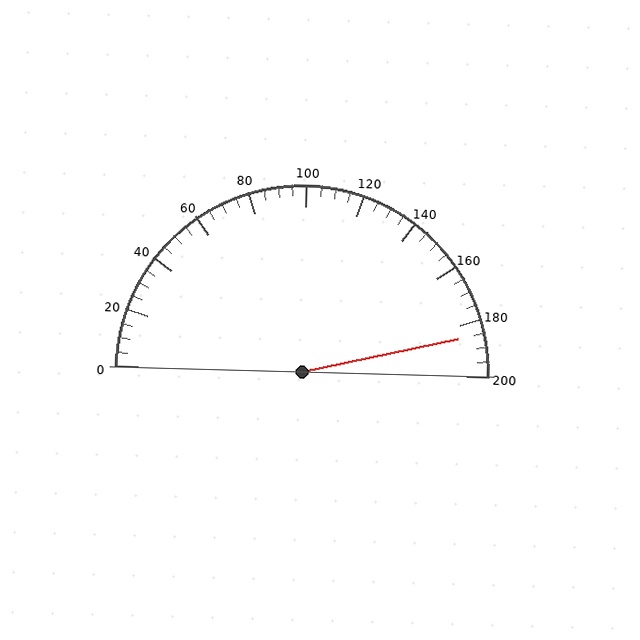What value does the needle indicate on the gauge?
The needle indicates approximately 185.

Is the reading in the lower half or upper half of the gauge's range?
The reading is in the upper half of the range (0 to 200).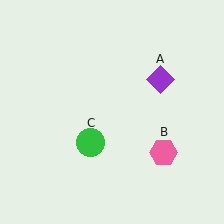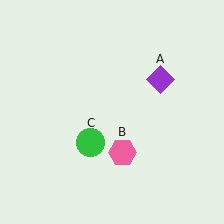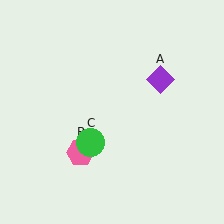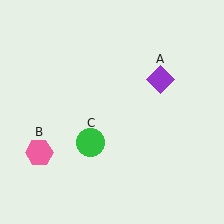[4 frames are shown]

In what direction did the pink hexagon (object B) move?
The pink hexagon (object B) moved left.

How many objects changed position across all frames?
1 object changed position: pink hexagon (object B).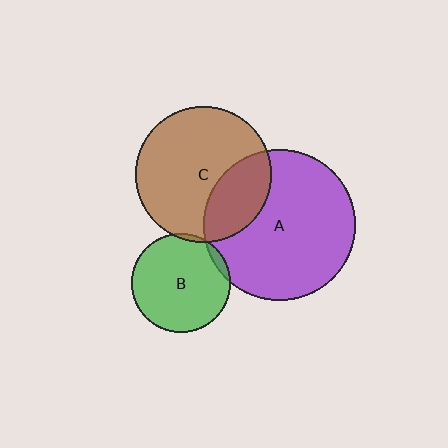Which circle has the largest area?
Circle A (purple).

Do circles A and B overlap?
Yes.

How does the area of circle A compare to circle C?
Approximately 1.2 times.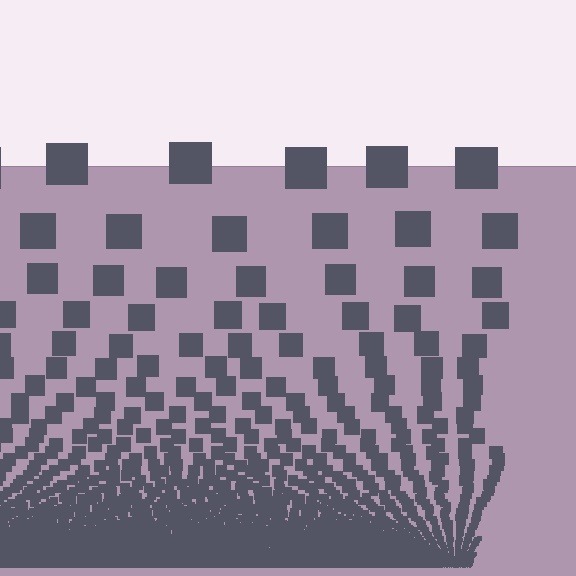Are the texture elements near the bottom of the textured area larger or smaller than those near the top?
Smaller. The gradient is inverted — elements near the bottom are smaller and denser.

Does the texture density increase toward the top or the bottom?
Density increases toward the bottom.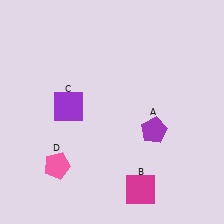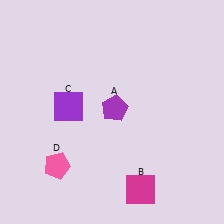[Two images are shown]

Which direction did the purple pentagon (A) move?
The purple pentagon (A) moved left.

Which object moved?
The purple pentagon (A) moved left.